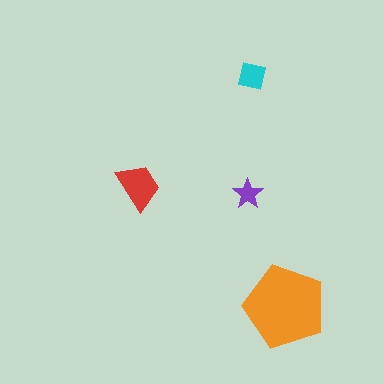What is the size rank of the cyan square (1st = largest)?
3rd.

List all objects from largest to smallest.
The orange pentagon, the red trapezoid, the cyan square, the purple star.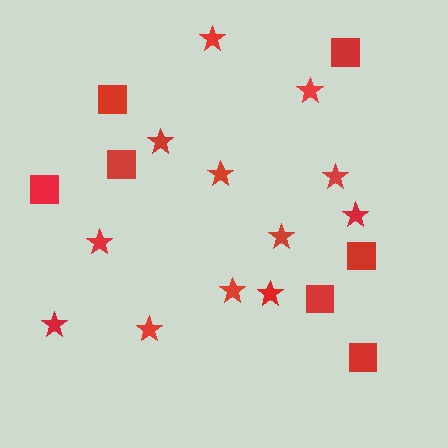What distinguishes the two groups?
There are 2 groups: one group of stars (12) and one group of squares (7).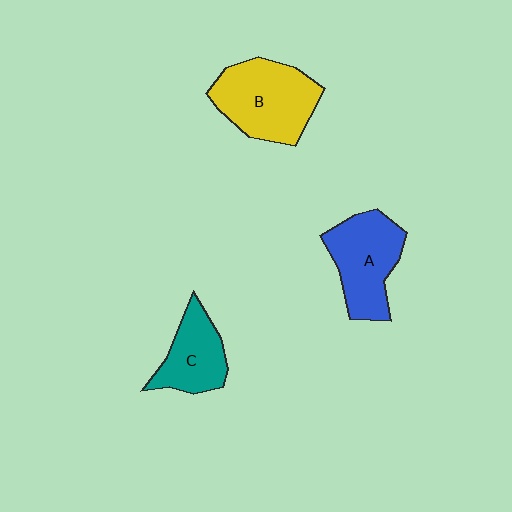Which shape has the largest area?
Shape B (yellow).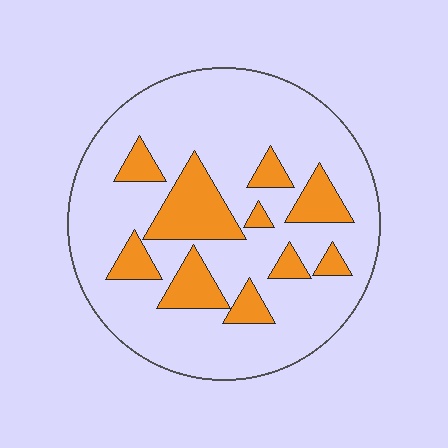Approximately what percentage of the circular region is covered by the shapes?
Approximately 20%.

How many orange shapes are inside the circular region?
10.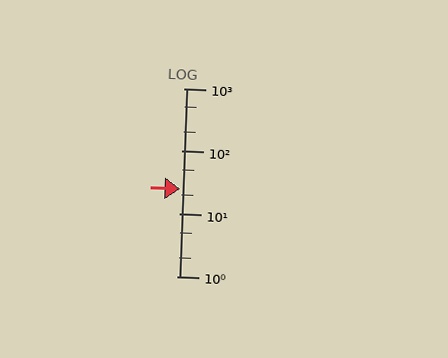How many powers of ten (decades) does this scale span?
The scale spans 3 decades, from 1 to 1000.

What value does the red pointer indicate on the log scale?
The pointer indicates approximately 25.